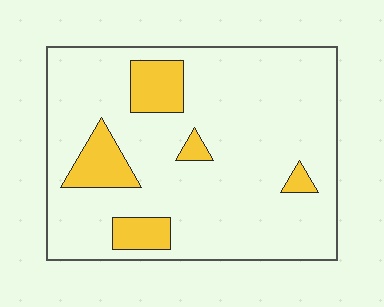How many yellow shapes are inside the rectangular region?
5.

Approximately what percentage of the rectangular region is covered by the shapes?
Approximately 15%.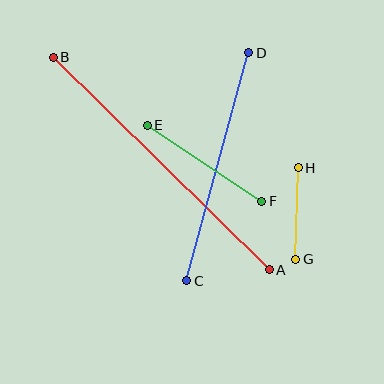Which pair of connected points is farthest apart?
Points A and B are farthest apart.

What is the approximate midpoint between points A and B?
The midpoint is at approximately (161, 164) pixels.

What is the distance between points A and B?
The distance is approximately 303 pixels.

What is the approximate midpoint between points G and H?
The midpoint is at approximately (297, 214) pixels.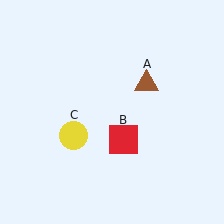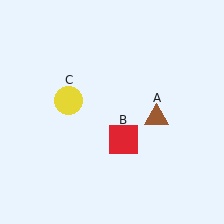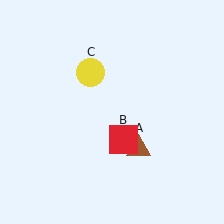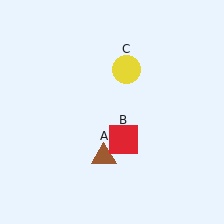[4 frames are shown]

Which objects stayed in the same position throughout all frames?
Red square (object B) remained stationary.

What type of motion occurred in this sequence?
The brown triangle (object A), yellow circle (object C) rotated clockwise around the center of the scene.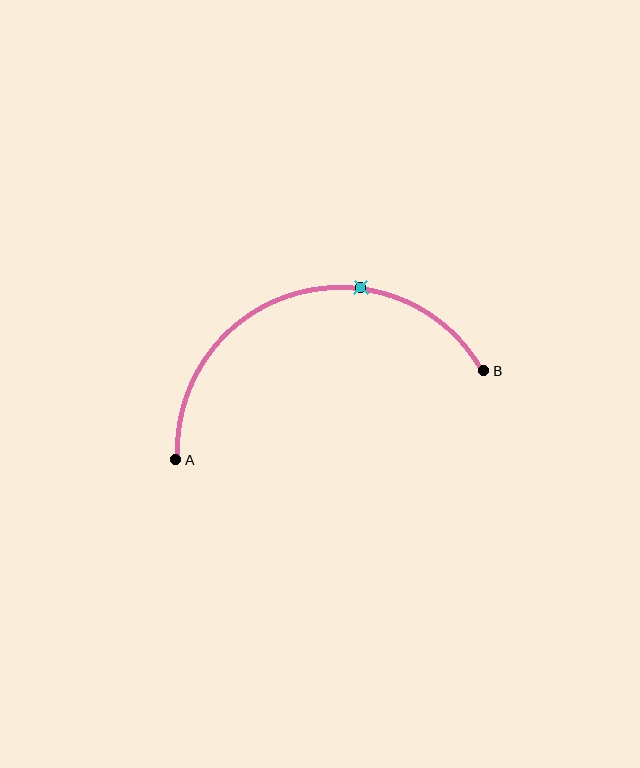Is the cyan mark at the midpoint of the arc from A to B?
No. The cyan mark lies on the arc but is closer to endpoint B. The arc midpoint would be at the point on the curve equidistant along the arc from both A and B.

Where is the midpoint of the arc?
The arc midpoint is the point on the curve farthest from the straight line joining A and B. It sits above that line.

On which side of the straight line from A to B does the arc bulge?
The arc bulges above the straight line connecting A and B.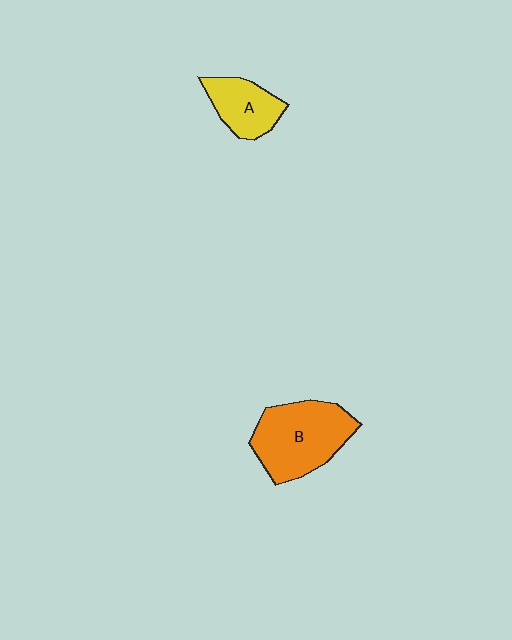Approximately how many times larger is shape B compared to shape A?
Approximately 1.8 times.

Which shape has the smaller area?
Shape A (yellow).